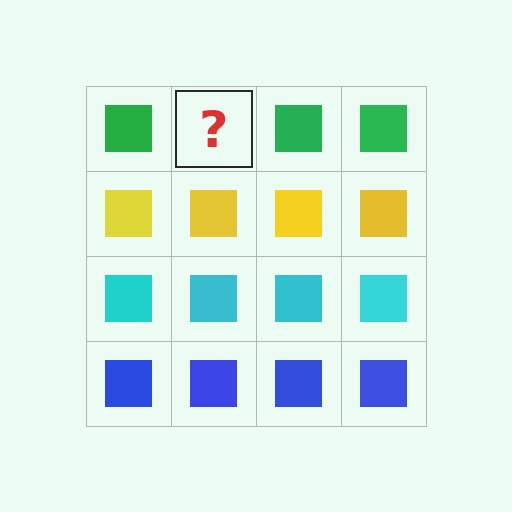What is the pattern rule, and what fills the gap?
The rule is that each row has a consistent color. The gap should be filled with a green square.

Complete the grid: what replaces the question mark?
The question mark should be replaced with a green square.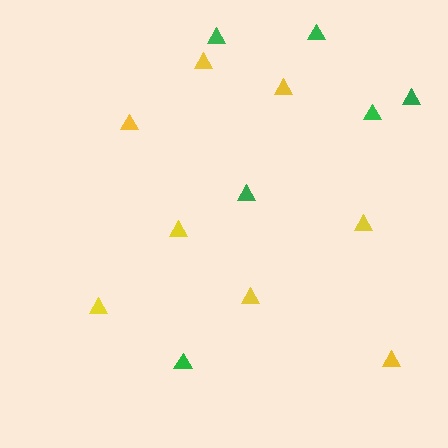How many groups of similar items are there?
There are 2 groups: one group of green triangles (6) and one group of yellow triangles (8).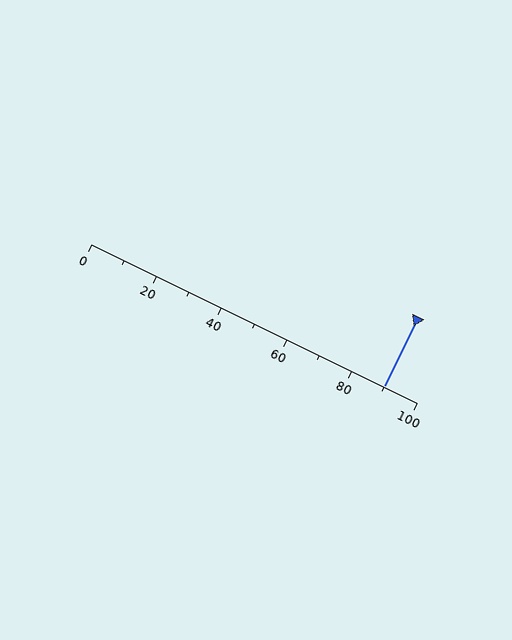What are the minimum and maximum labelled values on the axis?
The axis runs from 0 to 100.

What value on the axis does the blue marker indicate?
The marker indicates approximately 90.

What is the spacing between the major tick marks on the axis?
The major ticks are spaced 20 apart.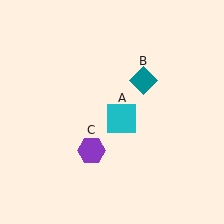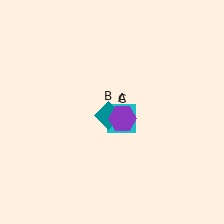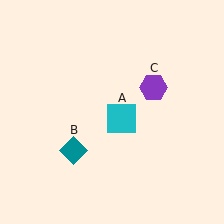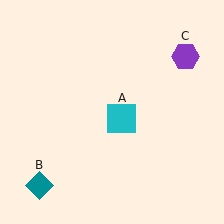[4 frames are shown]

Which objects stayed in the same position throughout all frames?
Cyan square (object A) remained stationary.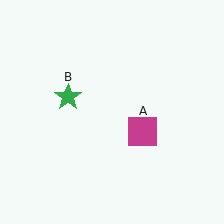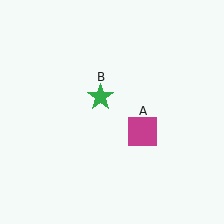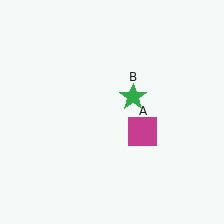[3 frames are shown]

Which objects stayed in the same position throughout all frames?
Magenta square (object A) remained stationary.